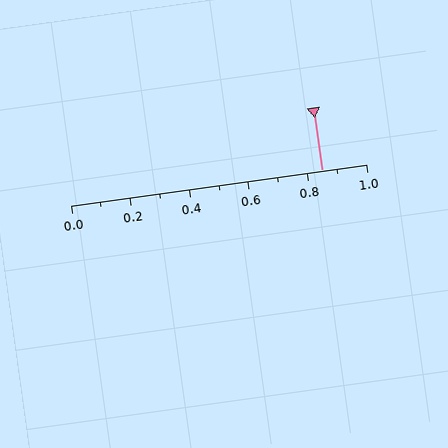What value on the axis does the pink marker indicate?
The marker indicates approximately 0.85.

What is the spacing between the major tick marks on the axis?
The major ticks are spaced 0.2 apart.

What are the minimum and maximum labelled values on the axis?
The axis runs from 0.0 to 1.0.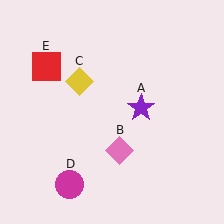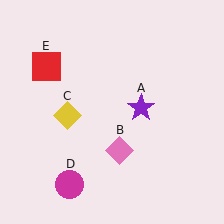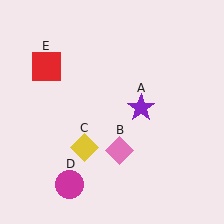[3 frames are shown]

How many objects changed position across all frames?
1 object changed position: yellow diamond (object C).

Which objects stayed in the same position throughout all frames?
Purple star (object A) and pink diamond (object B) and magenta circle (object D) and red square (object E) remained stationary.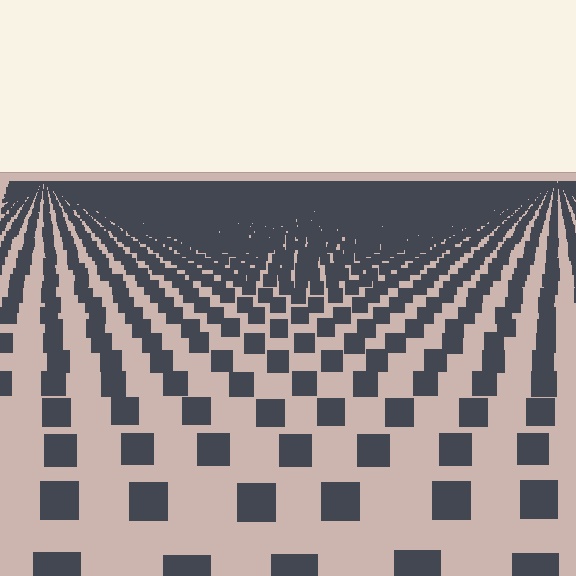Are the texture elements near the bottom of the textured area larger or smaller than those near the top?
Larger. Near the bottom, elements are closer to the viewer and appear at a bigger on-screen size.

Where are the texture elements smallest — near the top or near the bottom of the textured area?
Near the top.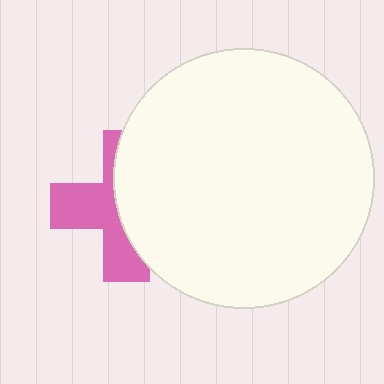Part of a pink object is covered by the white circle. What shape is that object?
It is a cross.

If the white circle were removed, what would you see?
You would see the complete pink cross.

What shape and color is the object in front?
The object in front is a white circle.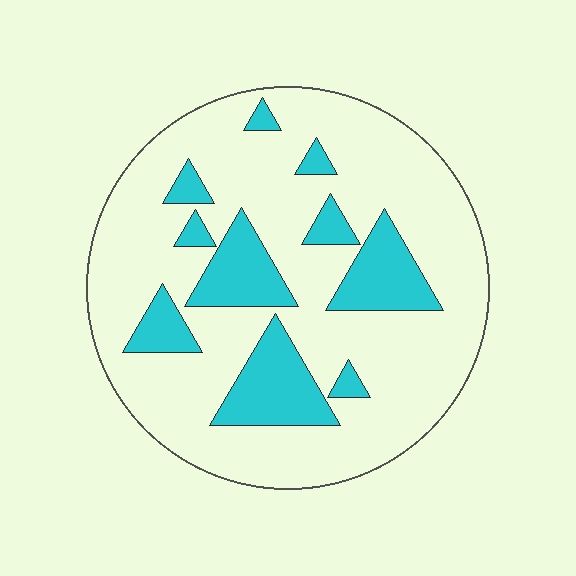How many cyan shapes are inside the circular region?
10.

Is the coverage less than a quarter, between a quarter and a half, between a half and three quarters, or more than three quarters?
Less than a quarter.